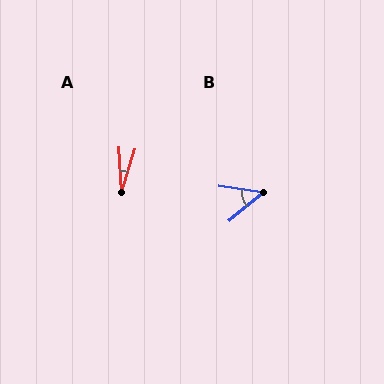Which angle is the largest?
B, at approximately 48 degrees.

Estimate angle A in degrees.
Approximately 19 degrees.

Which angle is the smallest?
A, at approximately 19 degrees.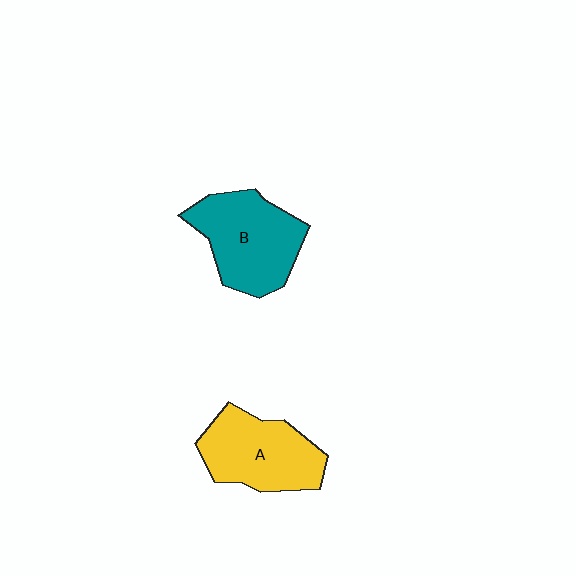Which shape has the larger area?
Shape B (teal).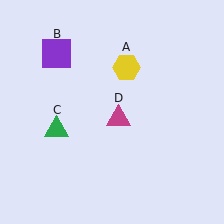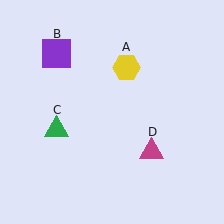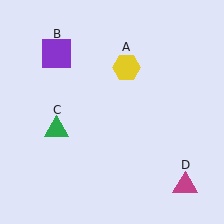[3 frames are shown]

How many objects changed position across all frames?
1 object changed position: magenta triangle (object D).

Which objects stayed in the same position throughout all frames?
Yellow hexagon (object A) and purple square (object B) and green triangle (object C) remained stationary.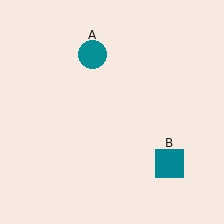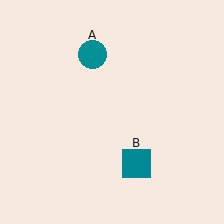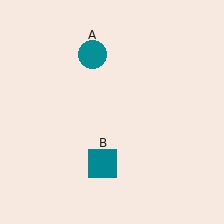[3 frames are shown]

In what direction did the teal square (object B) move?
The teal square (object B) moved left.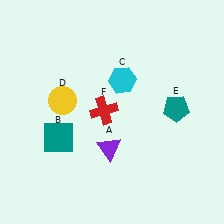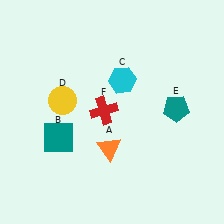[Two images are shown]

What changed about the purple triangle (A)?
In Image 1, A is purple. In Image 2, it changed to orange.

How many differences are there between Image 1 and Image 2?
There is 1 difference between the two images.